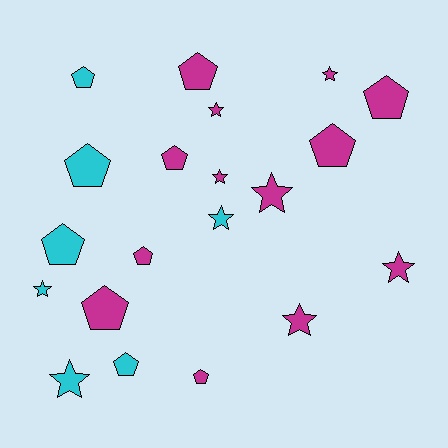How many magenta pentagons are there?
There are 7 magenta pentagons.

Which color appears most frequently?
Magenta, with 13 objects.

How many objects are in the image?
There are 20 objects.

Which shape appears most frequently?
Pentagon, with 11 objects.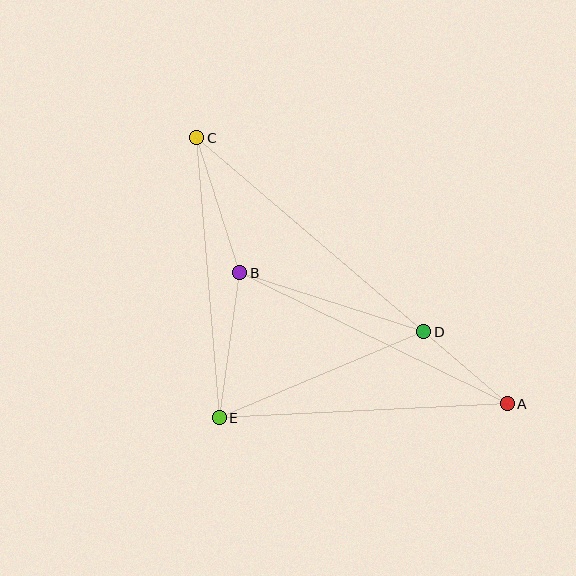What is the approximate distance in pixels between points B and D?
The distance between B and D is approximately 193 pixels.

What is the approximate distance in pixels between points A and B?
The distance between A and B is approximately 298 pixels.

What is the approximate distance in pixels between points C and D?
The distance between C and D is approximately 299 pixels.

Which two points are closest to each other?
Points A and D are closest to each other.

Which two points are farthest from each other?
Points A and C are farthest from each other.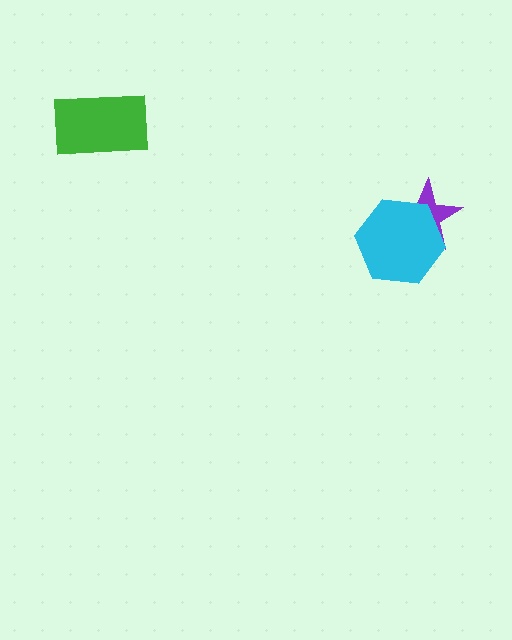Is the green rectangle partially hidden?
No, no other shape covers it.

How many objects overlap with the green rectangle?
0 objects overlap with the green rectangle.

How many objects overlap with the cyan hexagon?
1 object overlaps with the cyan hexagon.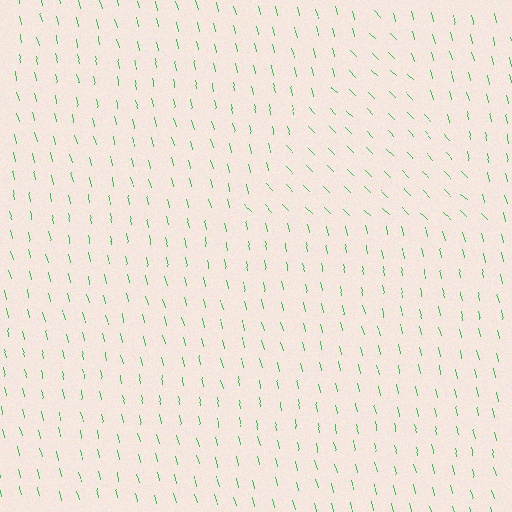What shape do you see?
I see a triangle.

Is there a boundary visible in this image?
Yes, there is a texture boundary formed by a change in line orientation.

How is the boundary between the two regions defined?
The boundary is defined purely by a change in line orientation (approximately 32 degrees difference). All lines are the same color and thickness.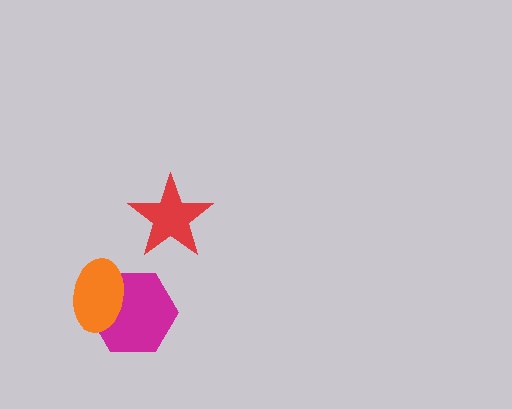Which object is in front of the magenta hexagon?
The orange ellipse is in front of the magenta hexagon.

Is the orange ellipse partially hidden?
No, no other shape covers it.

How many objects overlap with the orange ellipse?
1 object overlaps with the orange ellipse.